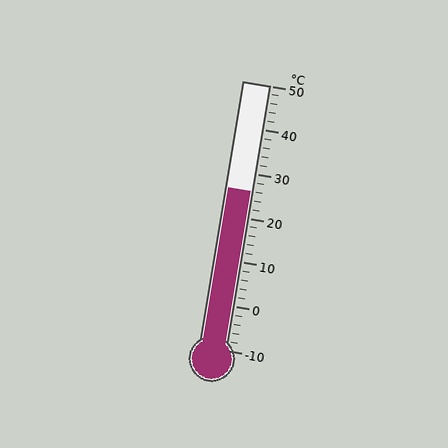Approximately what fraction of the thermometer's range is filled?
The thermometer is filled to approximately 60% of its range.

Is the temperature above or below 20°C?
The temperature is above 20°C.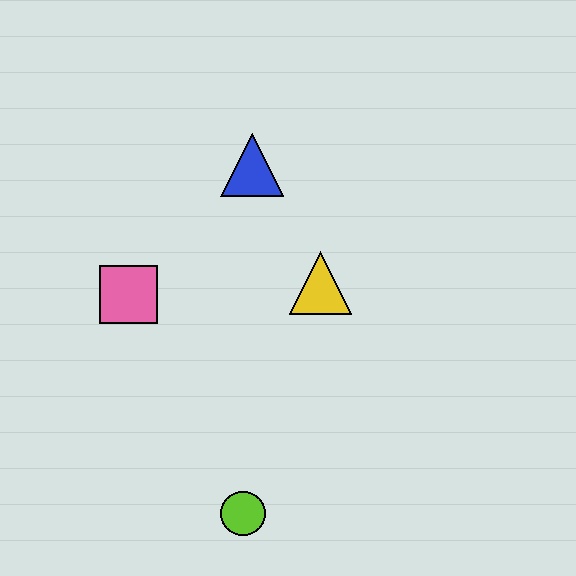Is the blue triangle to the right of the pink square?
Yes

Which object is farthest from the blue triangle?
The lime circle is farthest from the blue triangle.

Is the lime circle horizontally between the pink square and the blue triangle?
Yes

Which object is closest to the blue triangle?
The yellow triangle is closest to the blue triangle.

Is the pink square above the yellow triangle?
No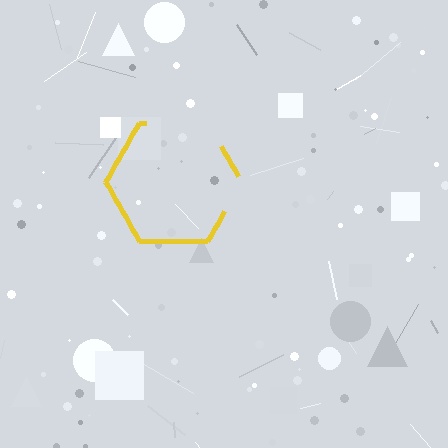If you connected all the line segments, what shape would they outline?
They would outline a hexagon.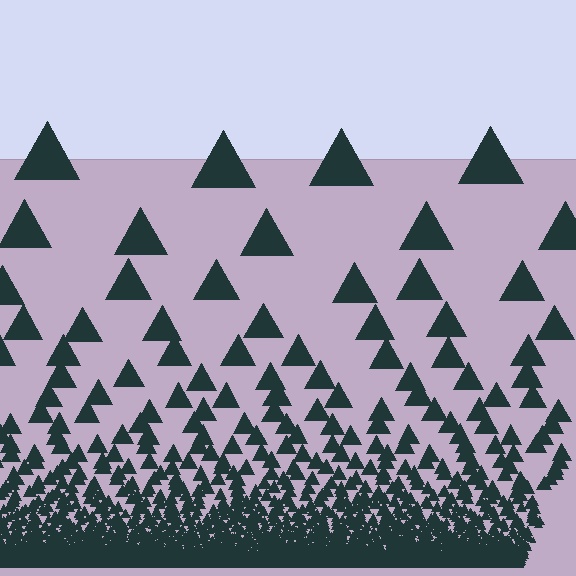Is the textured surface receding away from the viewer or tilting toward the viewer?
The surface appears to tilt toward the viewer. Texture elements get larger and sparser toward the top.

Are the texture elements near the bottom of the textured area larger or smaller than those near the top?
Smaller. The gradient is inverted — elements near the bottom are smaller and denser.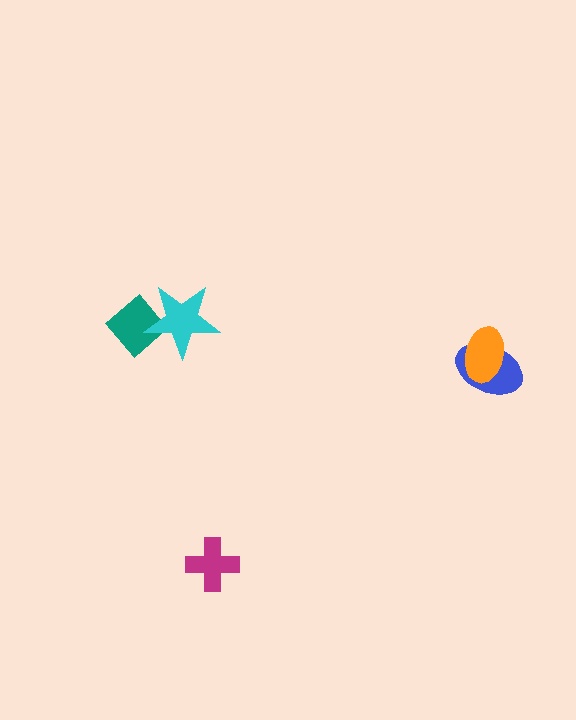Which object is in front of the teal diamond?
The cyan star is in front of the teal diamond.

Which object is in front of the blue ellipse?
The orange ellipse is in front of the blue ellipse.